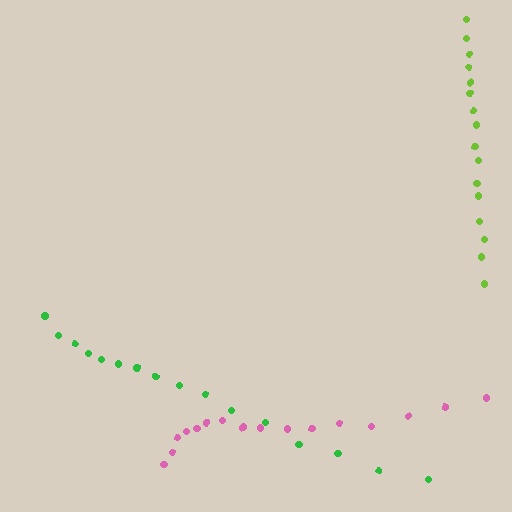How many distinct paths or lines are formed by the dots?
There are 3 distinct paths.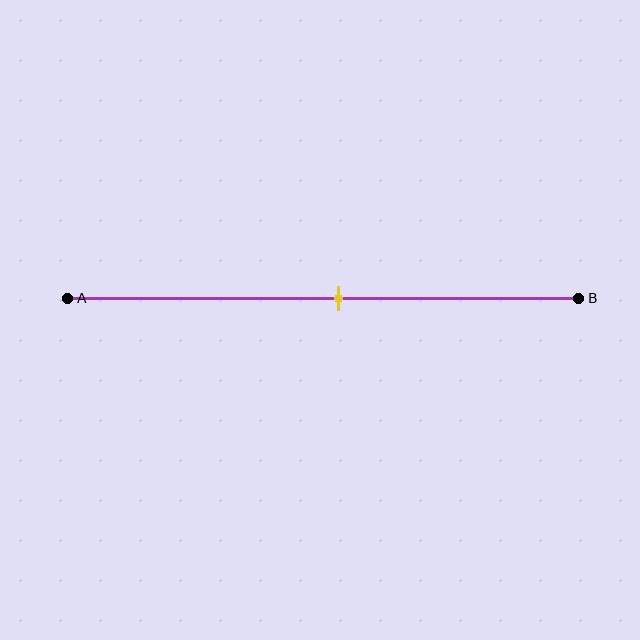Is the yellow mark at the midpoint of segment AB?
No, the mark is at about 55% from A, not at the 50% midpoint.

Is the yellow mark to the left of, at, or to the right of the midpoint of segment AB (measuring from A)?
The yellow mark is to the right of the midpoint of segment AB.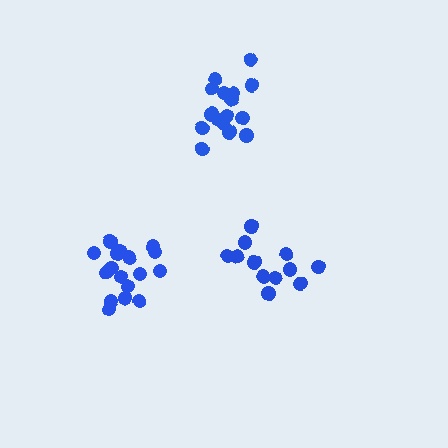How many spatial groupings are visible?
There are 3 spatial groupings.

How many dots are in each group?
Group 1: 12 dots, Group 2: 17 dots, Group 3: 16 dots (45 total).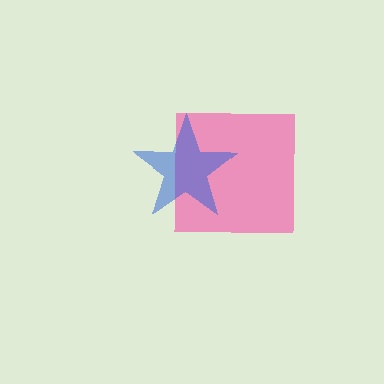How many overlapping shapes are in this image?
There are 2 overlapping shapes in the image.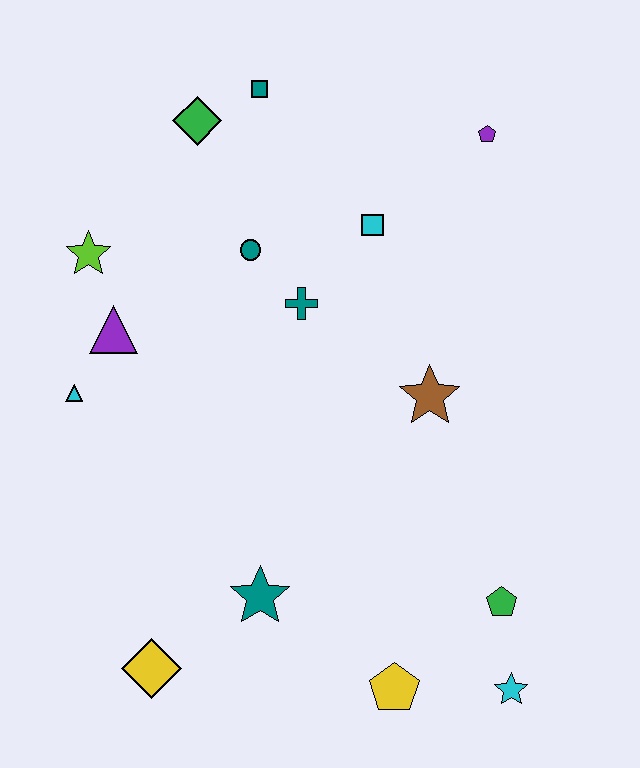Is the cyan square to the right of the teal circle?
Yes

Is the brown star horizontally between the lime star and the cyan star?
Yes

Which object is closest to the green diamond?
The teal square is closest to the green diamond.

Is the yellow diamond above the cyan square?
No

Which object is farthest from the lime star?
The cyan star is farthest from the lime star.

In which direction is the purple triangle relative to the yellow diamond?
The purple triangle is above the yellow diamond.